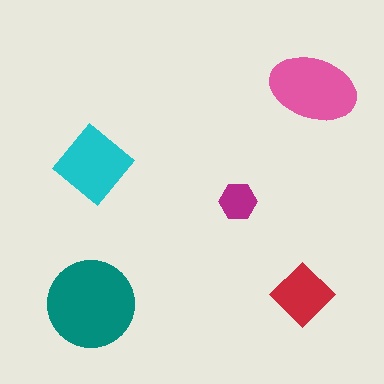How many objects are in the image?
There are 5 objects in the image.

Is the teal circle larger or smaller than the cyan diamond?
Larger.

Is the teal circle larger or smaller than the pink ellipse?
Larger.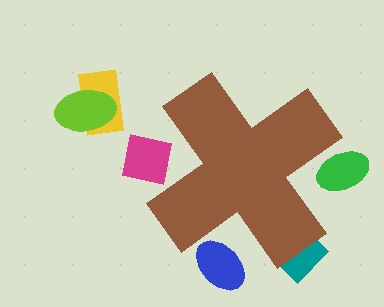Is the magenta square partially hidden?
Yes, the magenta square is partially hidden behind the brown cross.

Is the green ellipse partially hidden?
Yes, the green ellipse is partially hidden behind the brown cross.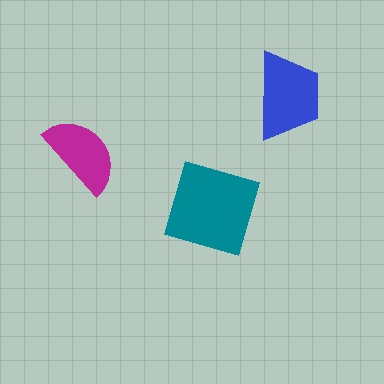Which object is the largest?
The teal diamond.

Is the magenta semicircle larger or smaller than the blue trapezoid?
Smaller.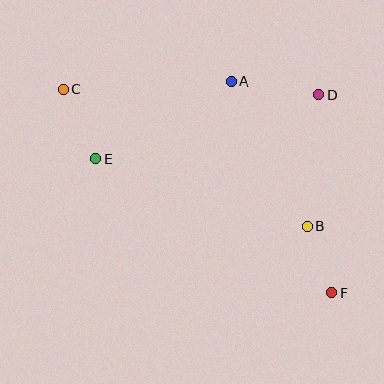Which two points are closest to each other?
Points B and F are closest to each other.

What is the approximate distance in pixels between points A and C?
The distance between A and C is approximately 168 pixels.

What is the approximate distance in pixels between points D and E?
The distance between D and E is approximately 232 pixels.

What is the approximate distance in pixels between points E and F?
The distance between E and F is approximately 271 pixels.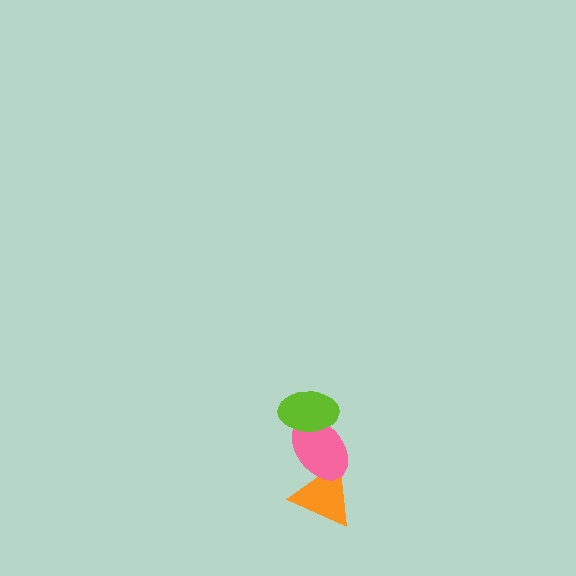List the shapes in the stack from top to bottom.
From top to bottom: the lime ellipse, the pink ellipse, the orange triangle.